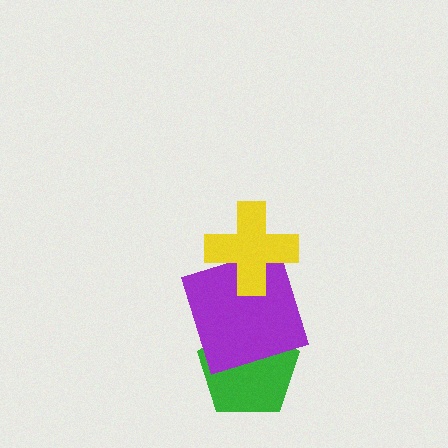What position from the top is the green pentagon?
The green pentagon is 3rd from the top.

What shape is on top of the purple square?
The yellow cross is on top of the purple square.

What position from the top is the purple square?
The purple square is 2nd from the top.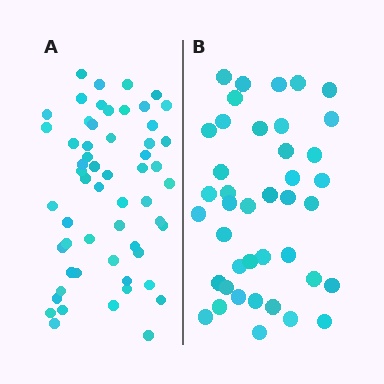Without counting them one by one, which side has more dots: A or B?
Region A (the left region) has more dots.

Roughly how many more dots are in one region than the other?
Region A has approximately 15 more dots than region B.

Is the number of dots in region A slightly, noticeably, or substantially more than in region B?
Region A has noticeably more, but not dramatically so. The ratio is roughly 1.4 to 1.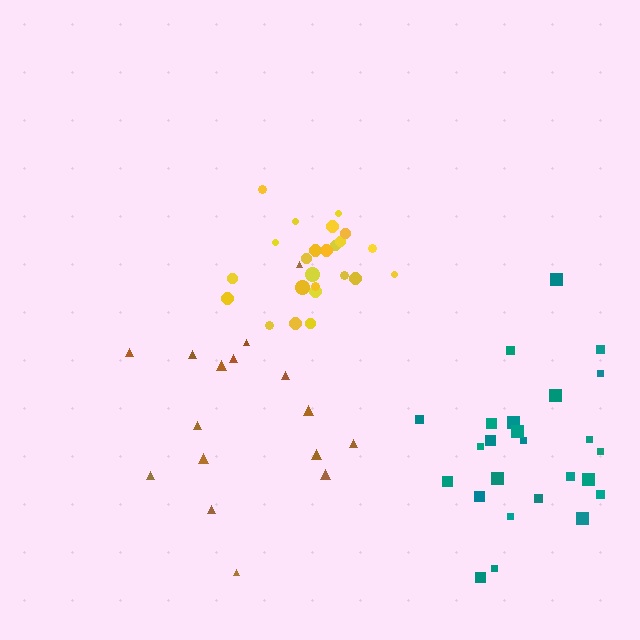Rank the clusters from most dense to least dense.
yellow, teal, brown.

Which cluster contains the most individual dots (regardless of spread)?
Teal (25).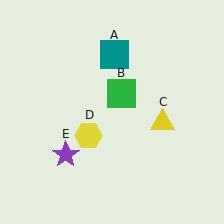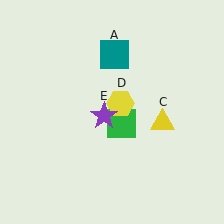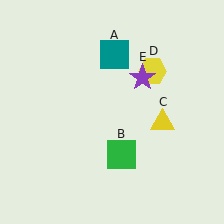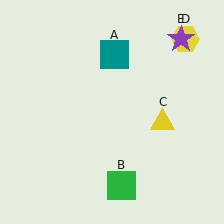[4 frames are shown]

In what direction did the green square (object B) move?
The green square (object B) moved down.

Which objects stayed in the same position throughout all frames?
Teal square (object A) and yellow triangle (object C) remained stationary.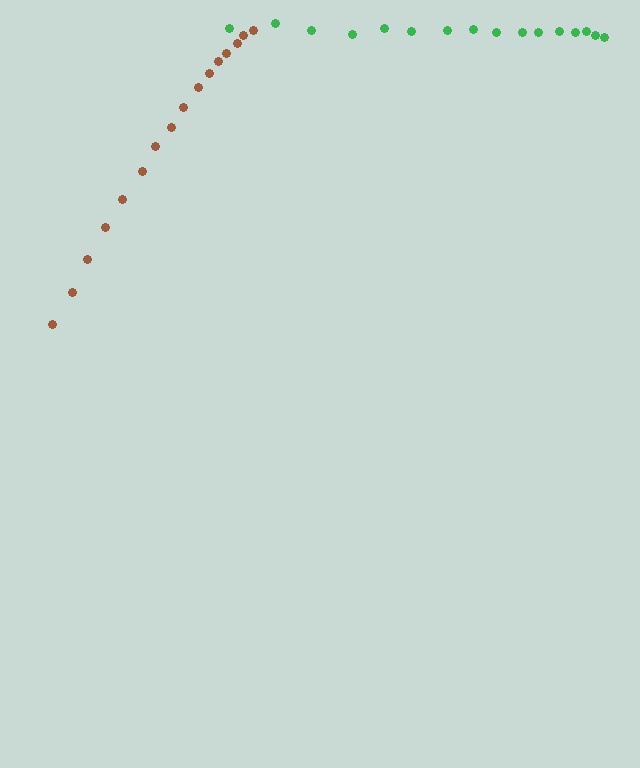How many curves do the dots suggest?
There are 2 distinct paths.